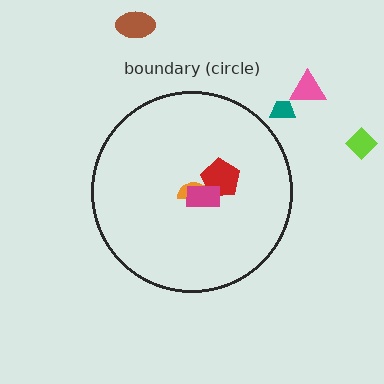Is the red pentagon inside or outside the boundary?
Inside.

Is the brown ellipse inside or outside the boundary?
Outside.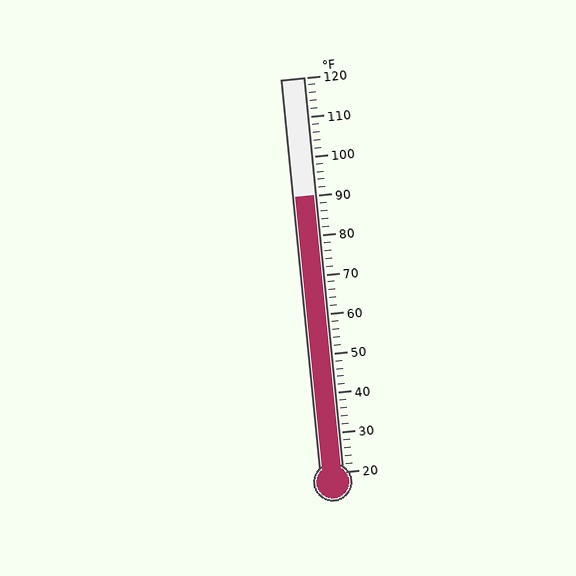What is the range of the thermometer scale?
The thermometer scale ranges from 20°F to 120°F.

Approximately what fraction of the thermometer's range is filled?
The thermometer is filled to approximately 70% of its range.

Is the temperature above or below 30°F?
The temperature is above 30°F.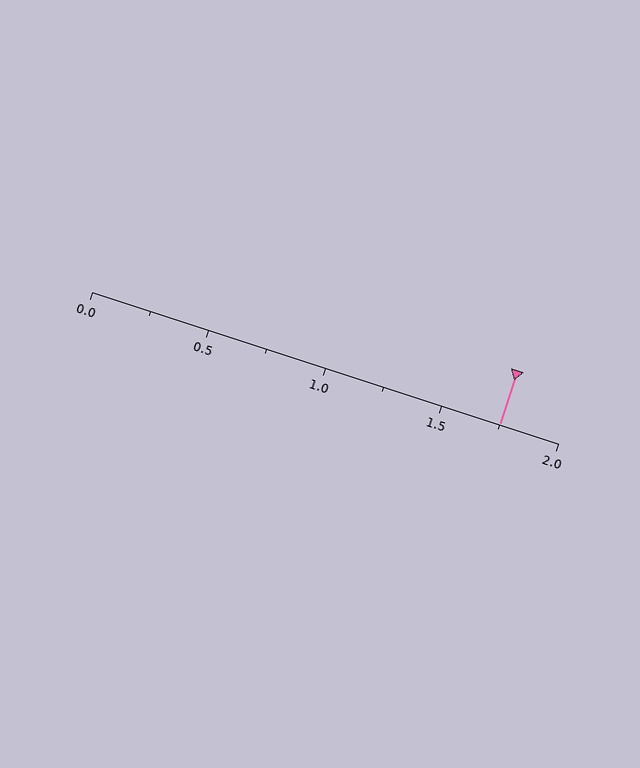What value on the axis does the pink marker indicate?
The marker indicates approximately 1.75.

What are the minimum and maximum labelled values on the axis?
The axis runs from 0.0 to 2.0.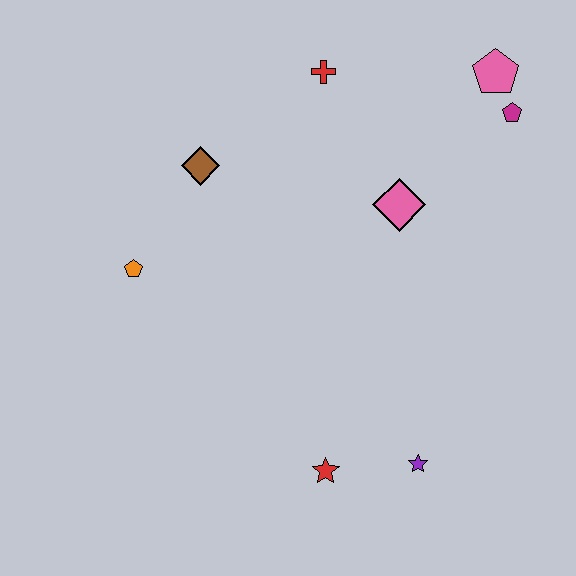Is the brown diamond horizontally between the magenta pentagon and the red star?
No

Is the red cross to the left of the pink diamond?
Yes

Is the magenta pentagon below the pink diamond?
No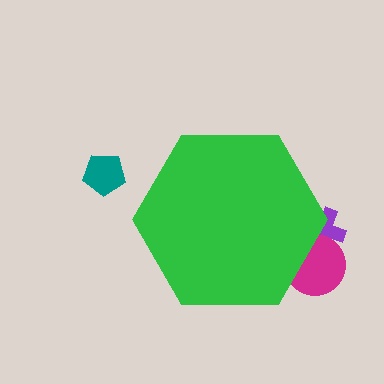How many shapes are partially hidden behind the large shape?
2 shapes are partially hidden.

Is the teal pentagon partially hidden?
No, the teal pentagon is fully visible.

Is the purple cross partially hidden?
Yes, the purple cross is partially hidden behind the green hexagon.